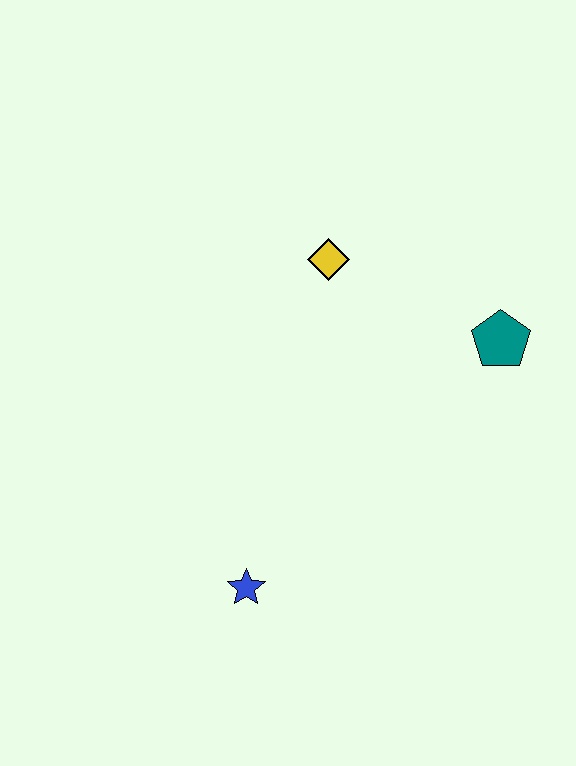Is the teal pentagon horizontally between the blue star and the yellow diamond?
No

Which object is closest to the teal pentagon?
The yellow diamond is closest to the teal pentagon.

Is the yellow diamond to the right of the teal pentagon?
No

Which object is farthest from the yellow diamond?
The blue star is farthest from the yellow diamond.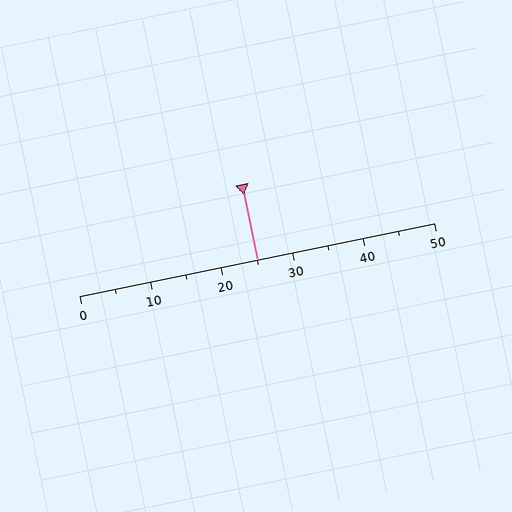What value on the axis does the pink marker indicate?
The marker indicates approximately 25.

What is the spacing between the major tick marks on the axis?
The major ticks are spaced 10 apart.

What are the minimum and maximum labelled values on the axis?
The axis runs from 0 to 50.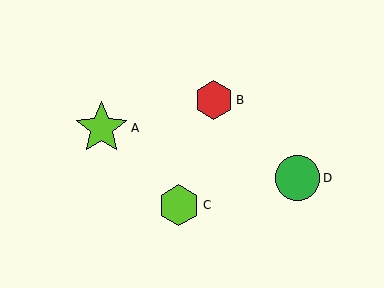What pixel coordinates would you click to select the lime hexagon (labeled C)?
Click at (179, 205) to select the lime hexagon C.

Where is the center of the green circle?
The center of the green circle is at (298, 178).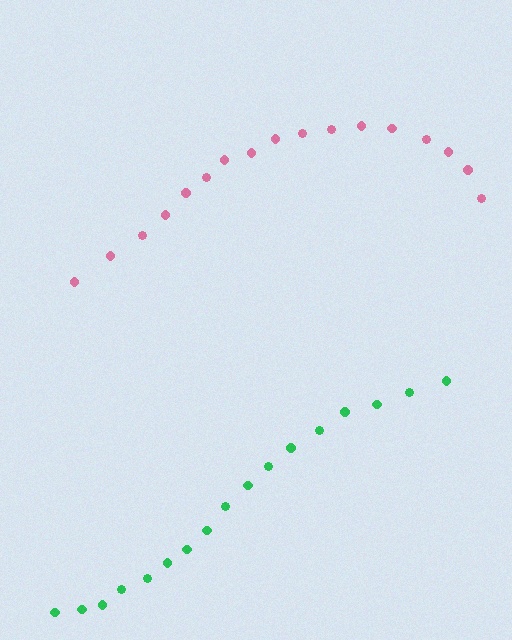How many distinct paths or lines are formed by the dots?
There are 2 distinct paths.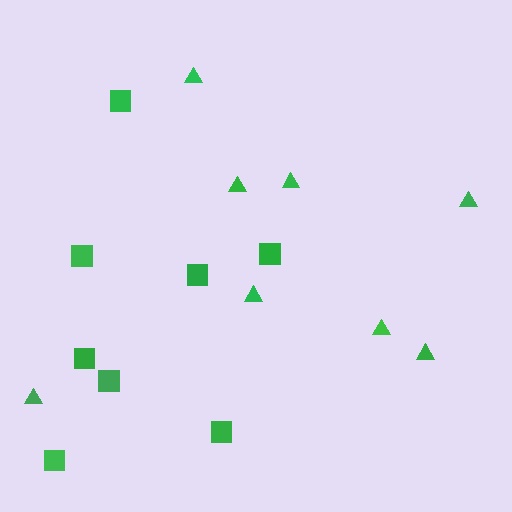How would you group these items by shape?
There are 2 groups: one group of triangles (8) and one group of squares (8).